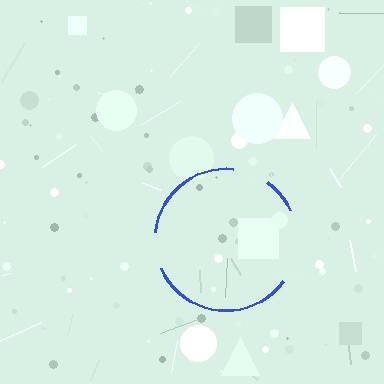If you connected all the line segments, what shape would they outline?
They would outline a circle.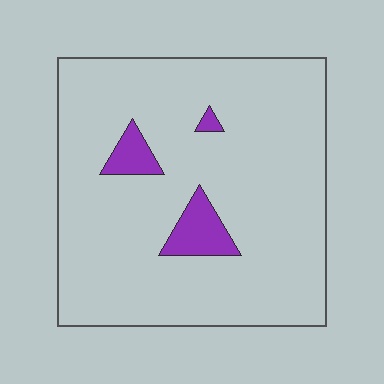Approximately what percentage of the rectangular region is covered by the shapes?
Approximately 5%.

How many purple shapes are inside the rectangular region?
3.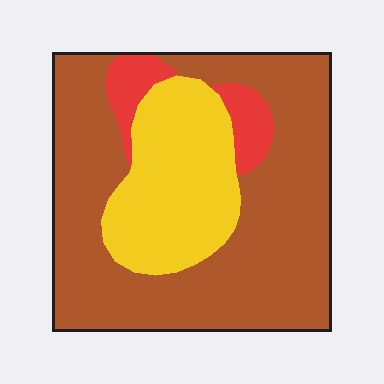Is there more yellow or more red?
Yellow.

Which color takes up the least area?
Red, at roughly 10%.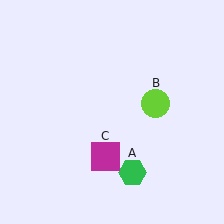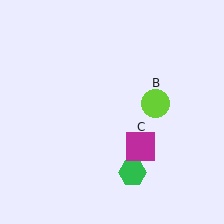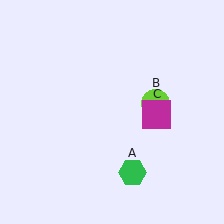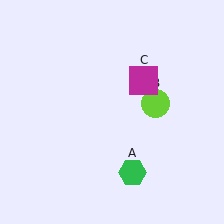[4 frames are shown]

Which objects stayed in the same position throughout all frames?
Green hexagon (object A) and lime circle (object B) remained stationary.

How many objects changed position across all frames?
1 object changed position: magenta square (object C).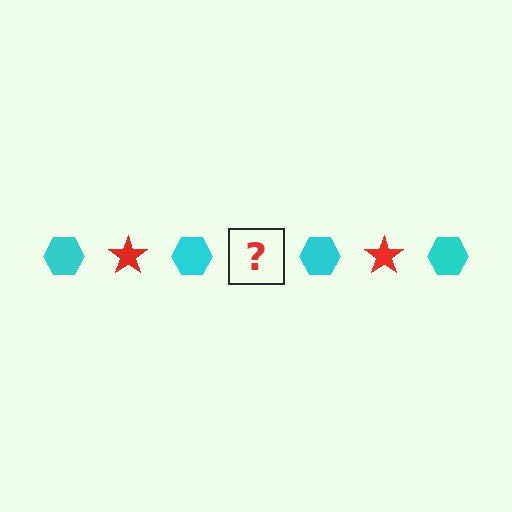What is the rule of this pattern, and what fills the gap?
The rule is that the pattern alternates between cyan hexagon and red star. The gap should be filled with a red star.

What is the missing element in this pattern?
The missing element is a red star.